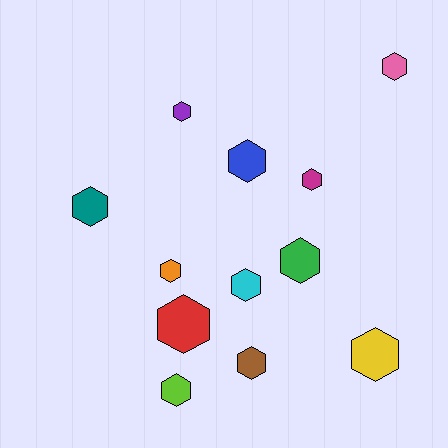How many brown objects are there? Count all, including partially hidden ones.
There is 1 brown object.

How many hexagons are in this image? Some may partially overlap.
There are 12 hexagons.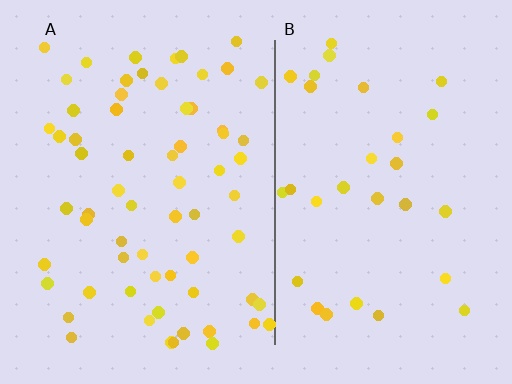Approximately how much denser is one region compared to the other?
Approximately 2.1× — region A over region B.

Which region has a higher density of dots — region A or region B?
A (the left).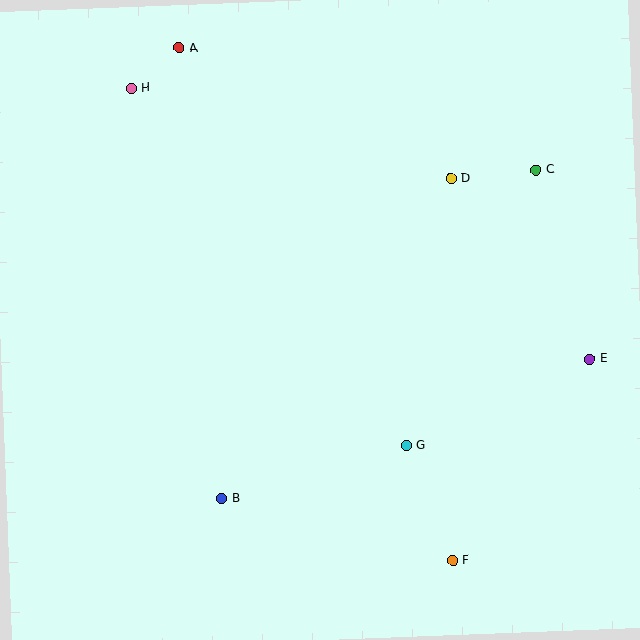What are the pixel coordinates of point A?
Point A is at (179, 48).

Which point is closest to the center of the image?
Point G at (406, 445) is closest to the center.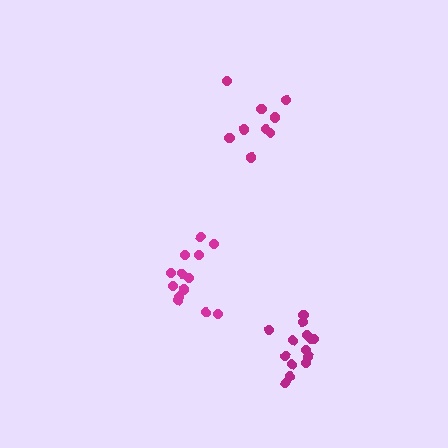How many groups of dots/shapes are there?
There are 3 groups.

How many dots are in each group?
Group 1: 9 dots, Group 2: 13 dots, Group 3: 14 dots (36 total).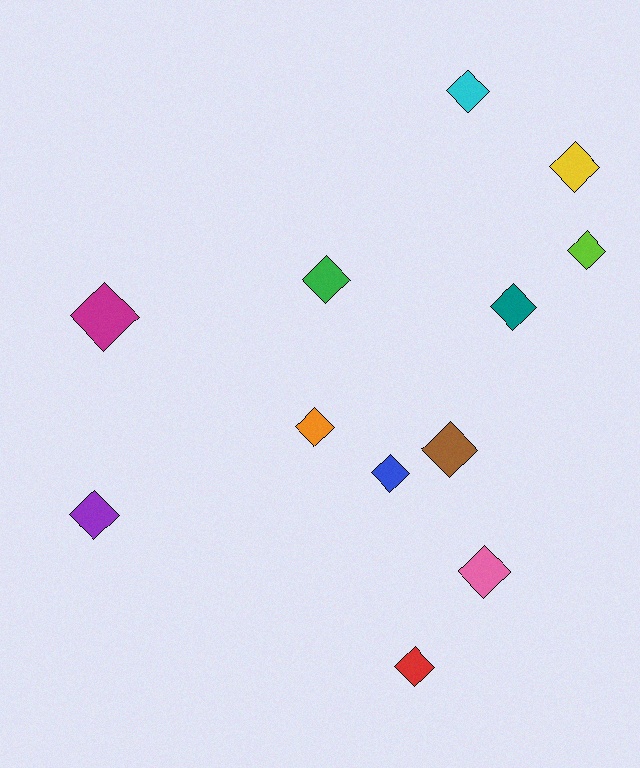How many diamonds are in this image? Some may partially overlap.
There are 12 diamonds.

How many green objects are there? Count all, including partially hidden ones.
There is 1 green object.